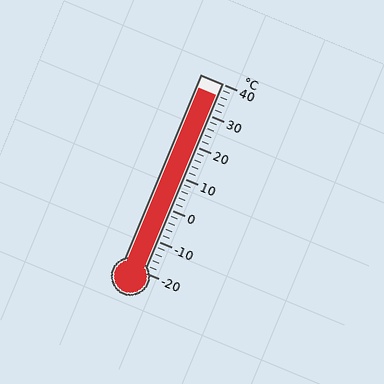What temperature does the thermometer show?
The thermometer shows approximately 36°C.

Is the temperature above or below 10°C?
The temperature is above 10°C.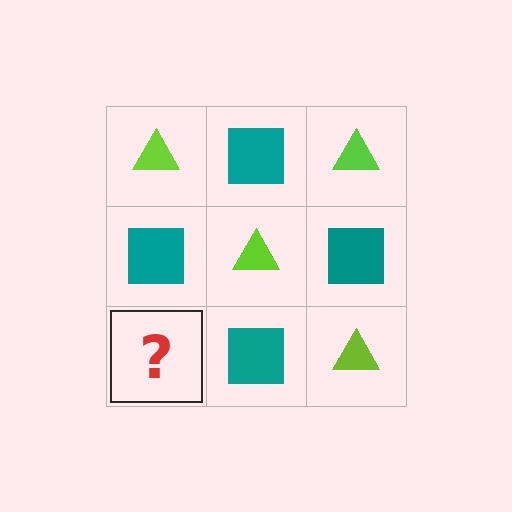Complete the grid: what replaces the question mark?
The question mark should be replaced with a lime triangle.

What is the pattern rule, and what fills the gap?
The rule is that it alternates lime triangle and teal square in a checkerboard pattern. The gap should be filled with a lime triangle.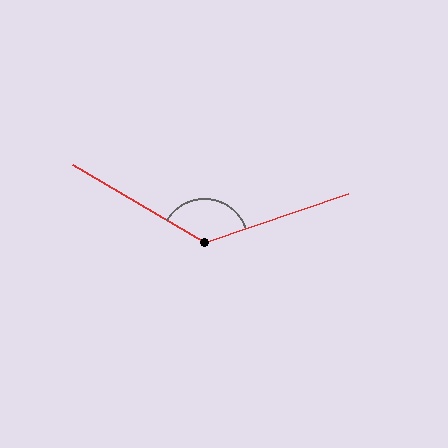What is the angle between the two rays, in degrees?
Approximately 131 degrees.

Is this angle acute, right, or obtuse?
It is obtuse.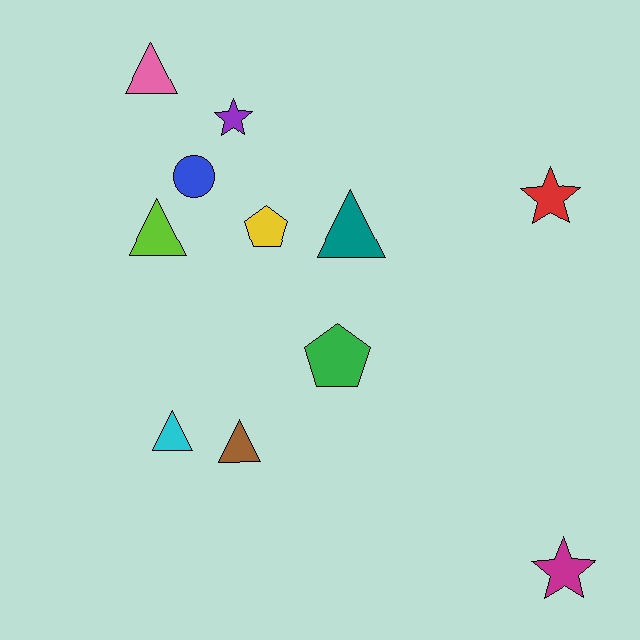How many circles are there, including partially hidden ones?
There is 1 circle.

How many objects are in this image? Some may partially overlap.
There are 11 objects.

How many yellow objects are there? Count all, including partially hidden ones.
There is 1 yellow object.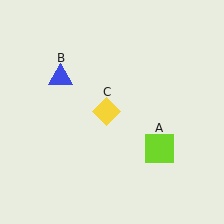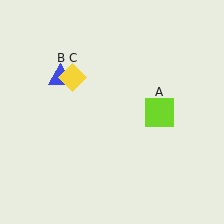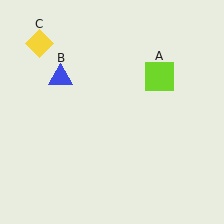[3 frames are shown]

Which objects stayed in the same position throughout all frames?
Blue triangle (object B) remained stationary.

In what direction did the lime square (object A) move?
The lime square (object A) moved up.